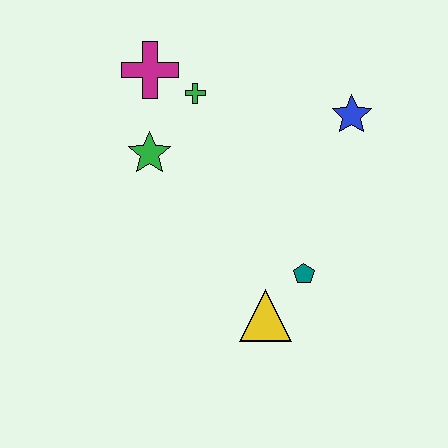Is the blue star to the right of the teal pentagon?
Yes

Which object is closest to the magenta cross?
The green cross is closest to the magenta cross.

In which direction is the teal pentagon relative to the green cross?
The teal pentagon is below the green cross.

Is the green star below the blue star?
Yes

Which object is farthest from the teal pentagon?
The magenta cross is farthest from the teal pentagon.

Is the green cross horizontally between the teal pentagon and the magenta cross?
Yes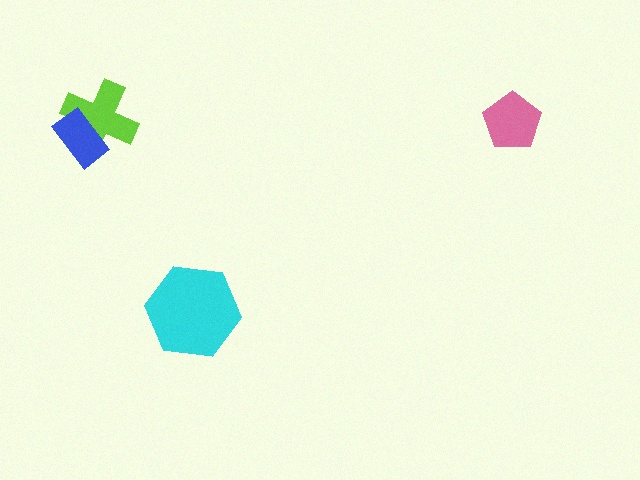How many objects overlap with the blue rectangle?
1 object overlaps with the blue rectangle.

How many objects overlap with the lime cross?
1 object overlaps with the lime cross.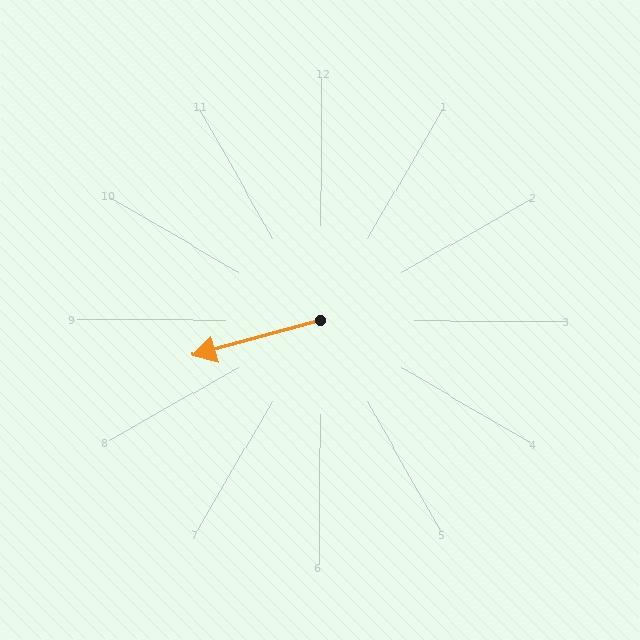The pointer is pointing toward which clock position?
Roughly 8 o'clock.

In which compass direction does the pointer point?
West.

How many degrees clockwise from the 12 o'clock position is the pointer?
Approximately 254 degrees.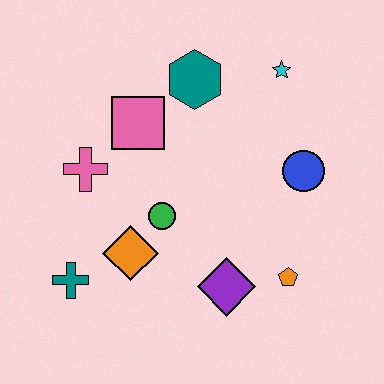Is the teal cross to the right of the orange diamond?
No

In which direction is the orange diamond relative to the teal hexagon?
The orange diamond is below the teal hexagon.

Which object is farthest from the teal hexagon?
The teal cross is farthest from the teal hexagon.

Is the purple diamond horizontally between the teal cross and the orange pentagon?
Yes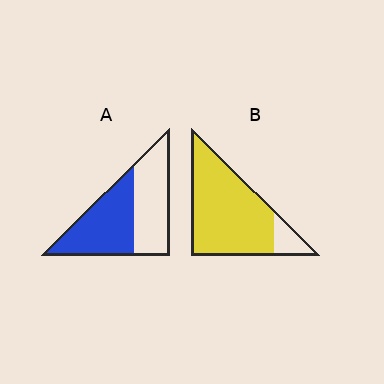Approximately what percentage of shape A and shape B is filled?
A is approximately 50% and B is approximately 85%.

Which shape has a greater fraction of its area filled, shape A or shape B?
Shape B.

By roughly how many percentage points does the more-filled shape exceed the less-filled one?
By roughly 35 percentage points (B over A).